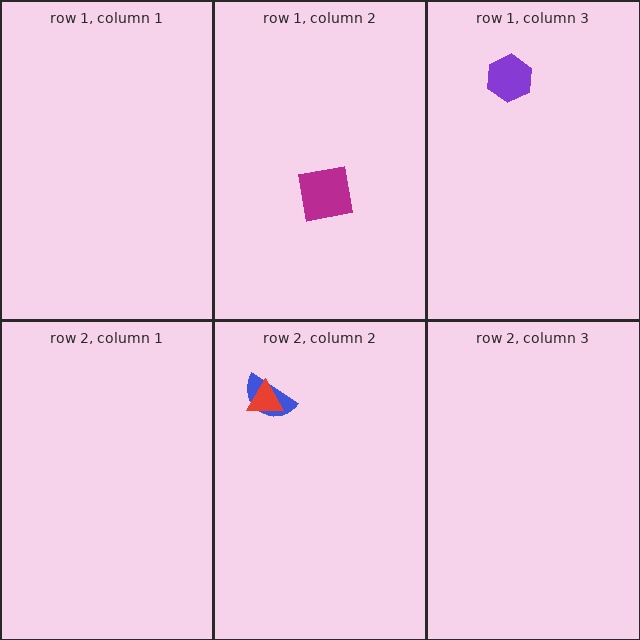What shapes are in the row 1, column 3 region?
The purple hexagon.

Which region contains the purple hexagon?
The row 1, column 3 region.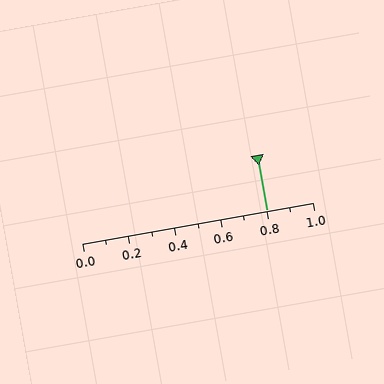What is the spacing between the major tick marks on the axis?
The major ticks are spaced 0.2 apart.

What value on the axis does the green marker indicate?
The marker indicates approximately 0.8.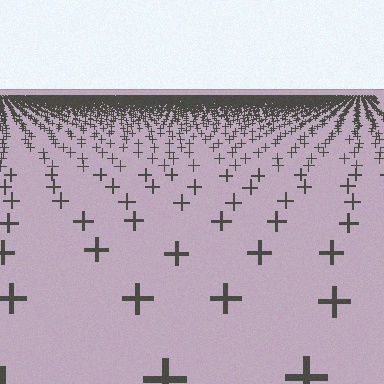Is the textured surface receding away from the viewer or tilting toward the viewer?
The surface is receding away from the viewer. Texture elements get smaller and denser toward the top.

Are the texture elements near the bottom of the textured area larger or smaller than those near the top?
Larger. Near the bottom, elements are closer to the viewer and appear at a bigger on-screen size.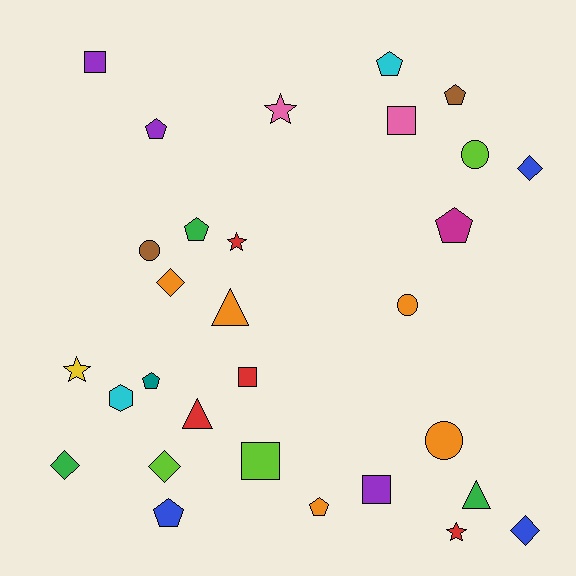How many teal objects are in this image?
There is 1 teal object.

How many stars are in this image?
There are 4 stars.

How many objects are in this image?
There are 30 objects.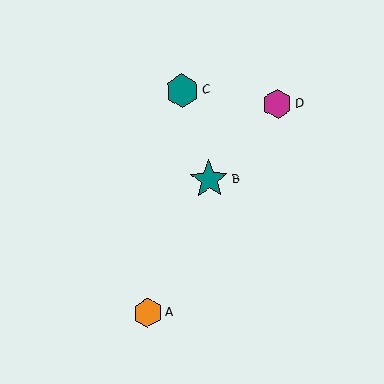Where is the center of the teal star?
The center of the teal star is at (209, 180).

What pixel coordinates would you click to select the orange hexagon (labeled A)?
Click at (148, 313) to select the orange hexagon A.